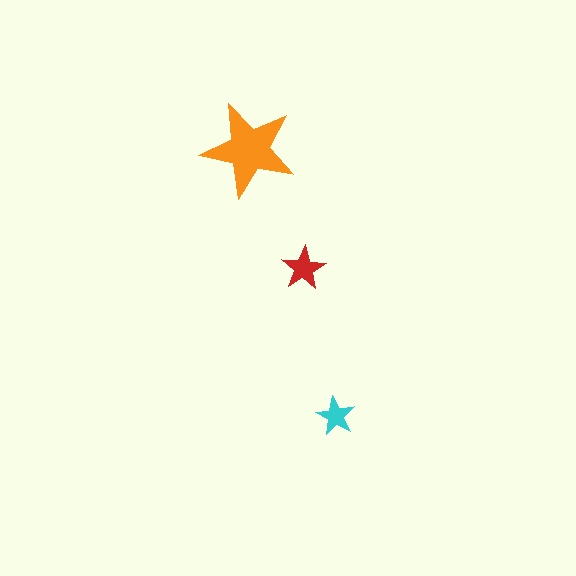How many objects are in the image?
There are 3 objects in the image.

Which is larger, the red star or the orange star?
The orange one.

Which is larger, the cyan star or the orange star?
The orange one.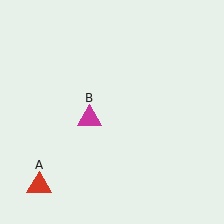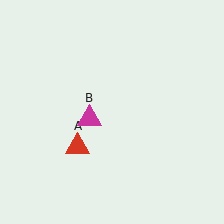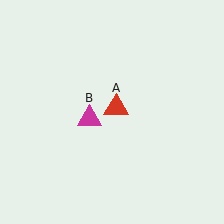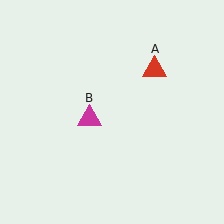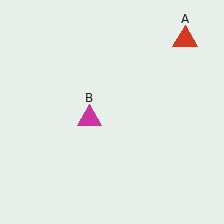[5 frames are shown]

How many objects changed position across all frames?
1 object changed position: red triangle (object A).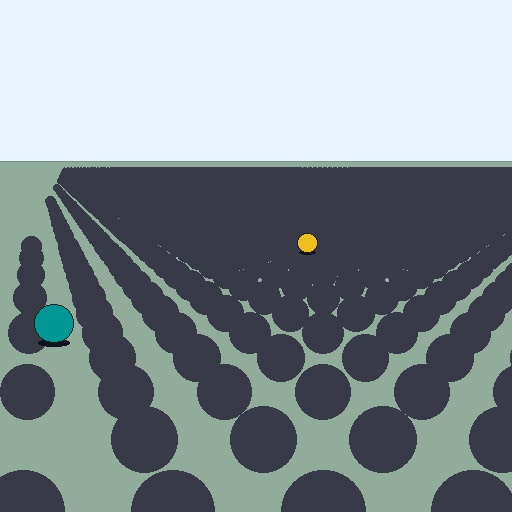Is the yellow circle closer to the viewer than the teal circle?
No. The teal circle is closer — you can tell from the texture gradient: the ground texture is coarser near it.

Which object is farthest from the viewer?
The yellow circle is farthest from the viewer. It appears smaller and the ground texture around it is denser.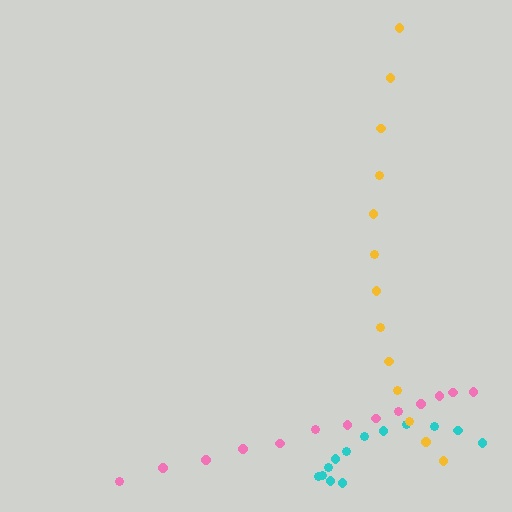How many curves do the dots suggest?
There are 3 distinct paths.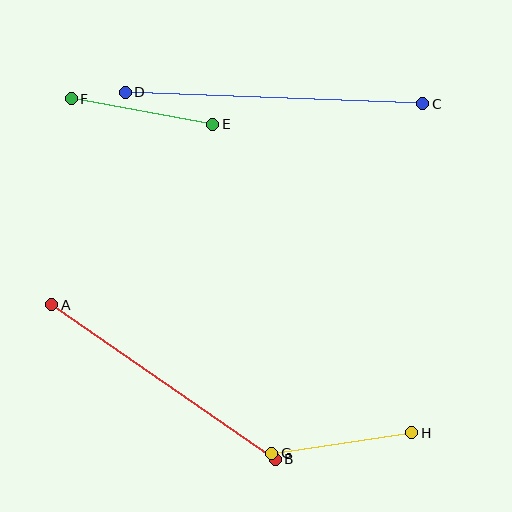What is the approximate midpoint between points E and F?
The midpoint is at approximately (142, 111) pixels.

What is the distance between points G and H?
The distance is approximately 141 pixels.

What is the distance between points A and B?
The distance is approximately 272 pixels.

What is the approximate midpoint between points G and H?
The midpoint is at approximately (342, 443) pixels.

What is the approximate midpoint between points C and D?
The midpoint is at approximately (274, 98) pixels.